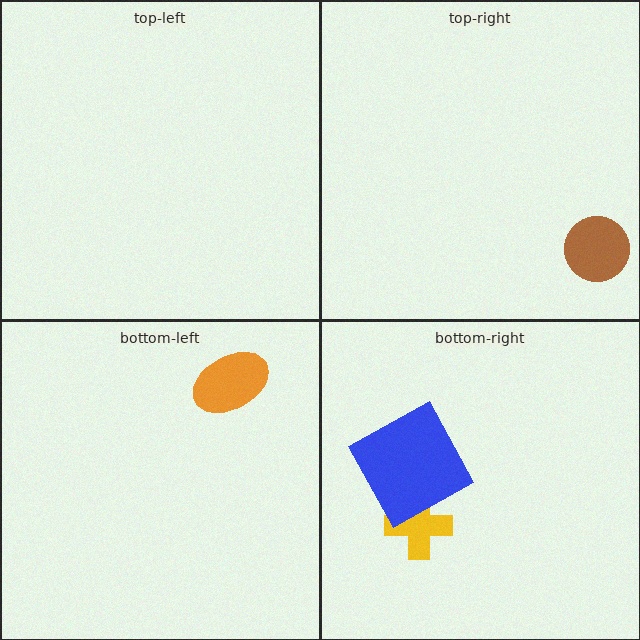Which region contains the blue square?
The bottom-right region.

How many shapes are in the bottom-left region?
1.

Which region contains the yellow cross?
The bottom-right region.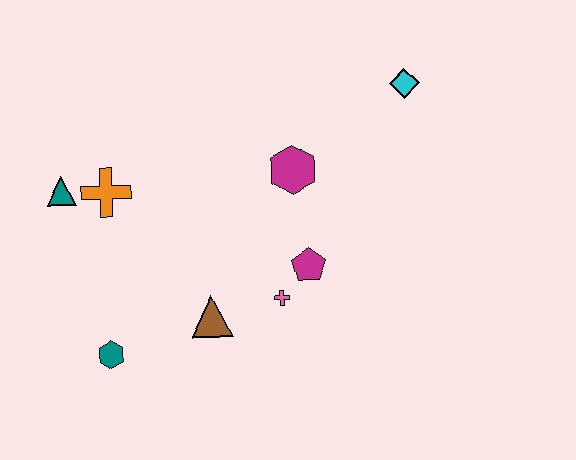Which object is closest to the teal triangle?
The orange cross is closest to the teal triangle.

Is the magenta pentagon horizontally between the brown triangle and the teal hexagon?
No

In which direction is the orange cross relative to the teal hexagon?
The orange cross is above the teal hexagon.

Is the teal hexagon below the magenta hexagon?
Yes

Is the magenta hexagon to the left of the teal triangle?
No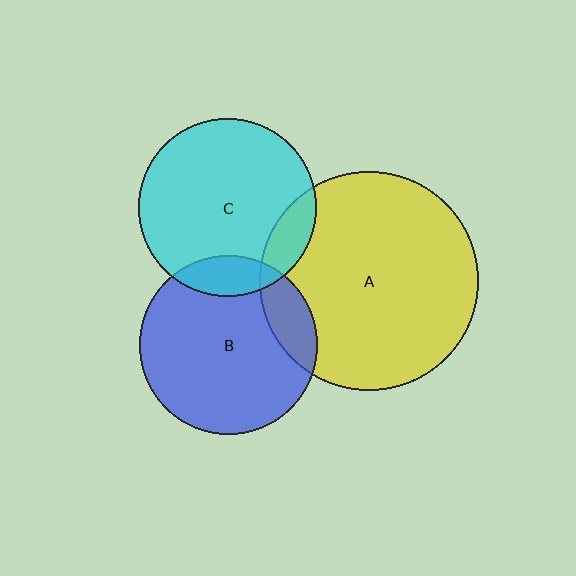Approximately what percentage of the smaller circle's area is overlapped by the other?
Approximately 15%.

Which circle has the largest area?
Circle A (yellow).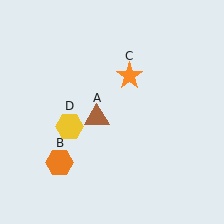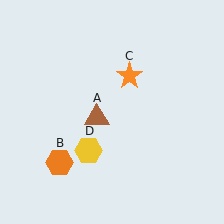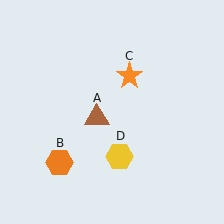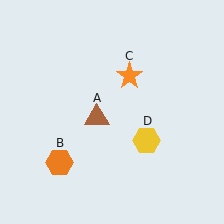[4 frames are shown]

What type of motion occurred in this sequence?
The yellow hexagon (object D) rotated counterclockwise around the center of the scene.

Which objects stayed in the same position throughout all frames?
Brown triangle (object A) and orange hexagon (object B) and orange star (object C) remained stationary.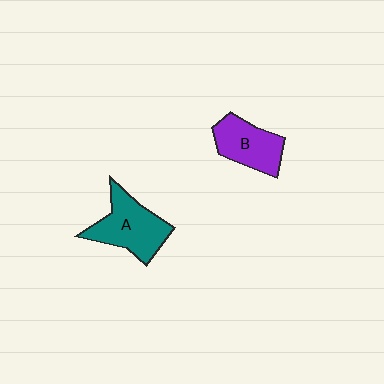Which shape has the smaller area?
Shape B (purple).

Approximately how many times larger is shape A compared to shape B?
Approximately 1.2 times.